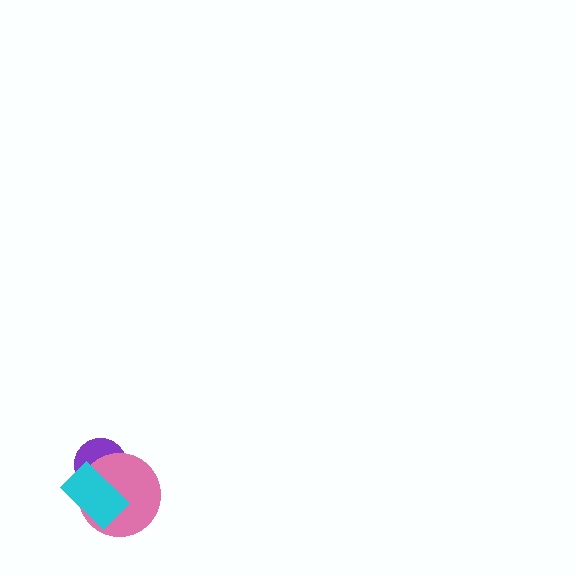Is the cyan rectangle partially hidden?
No, no other shape covers it.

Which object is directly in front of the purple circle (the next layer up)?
The pink circle is directly in front of the purple circle.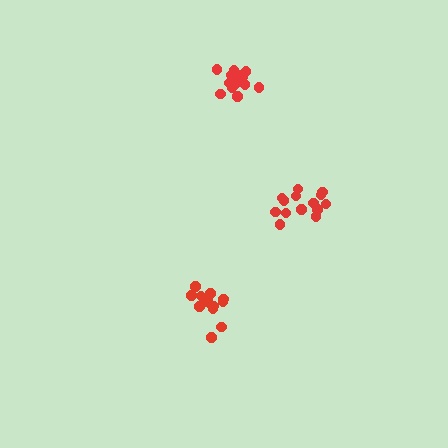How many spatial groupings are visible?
There are 3 spatial groupings.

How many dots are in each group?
Group 1: 13 dots, Group 2: 16 dots, Group 3: 14 dots (43 total).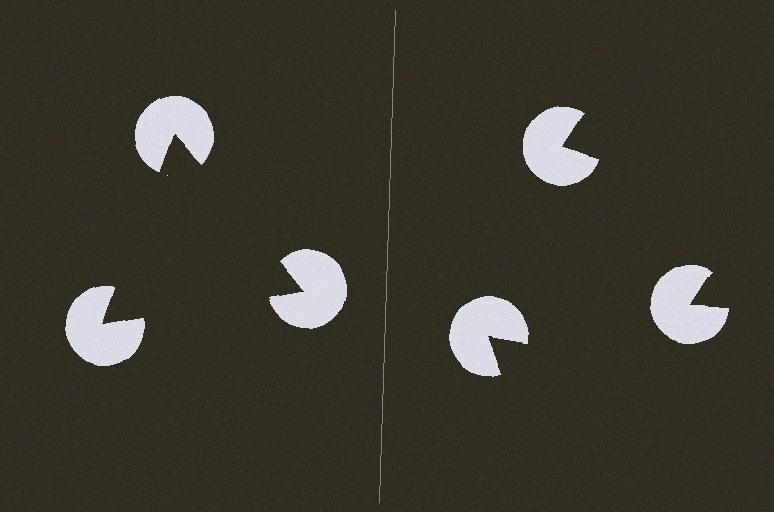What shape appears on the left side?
An illusory triangle.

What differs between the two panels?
The pac-man discs are positioned identically on both sides; only the wedge orientations differ. On the left they align to a triangle; on the right they are misaligned.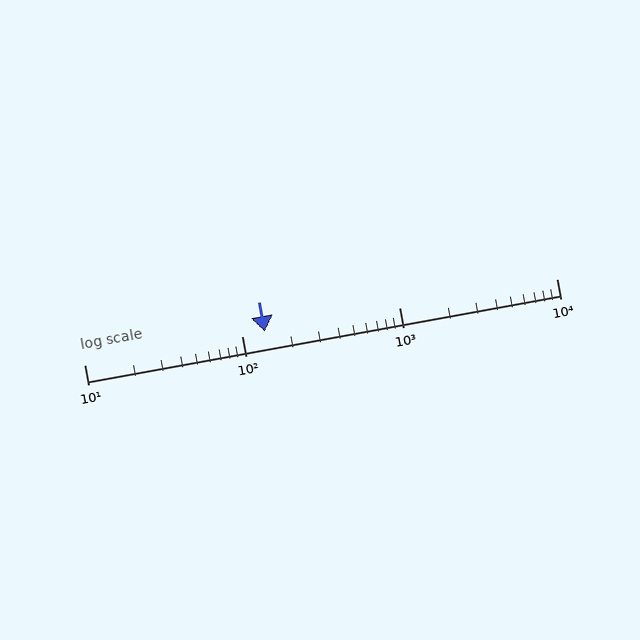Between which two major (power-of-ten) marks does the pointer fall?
The pointer is between 100 and 1000.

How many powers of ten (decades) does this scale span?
The scale spans 3 decades, from 10 to 10000.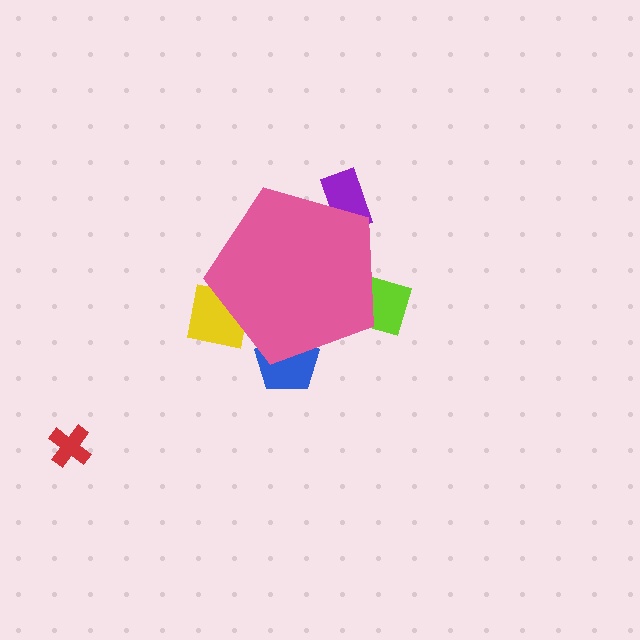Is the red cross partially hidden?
No, the red cross is fully visible.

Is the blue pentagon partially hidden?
Yes, the blue pentagon is partially hidden behind the pink pentagon.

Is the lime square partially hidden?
Yes, the lime square is partially hidden behind the pink pentagon.